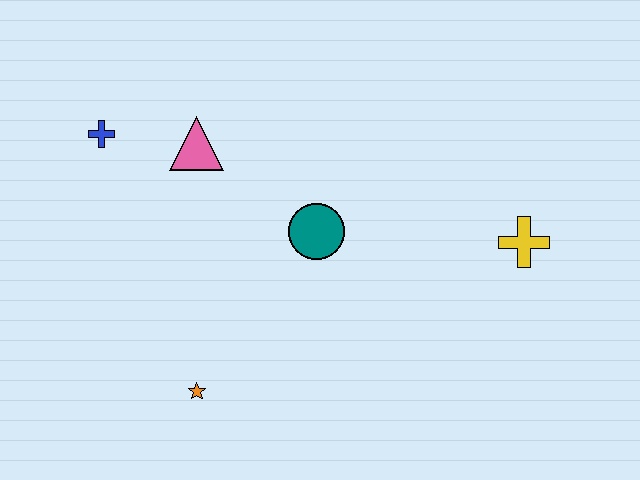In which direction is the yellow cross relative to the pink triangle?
The yellow cross is to the right of the pink triangle.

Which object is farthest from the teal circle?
The blue cross is farthest from the teal circle.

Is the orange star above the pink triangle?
No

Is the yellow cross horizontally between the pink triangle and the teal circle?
No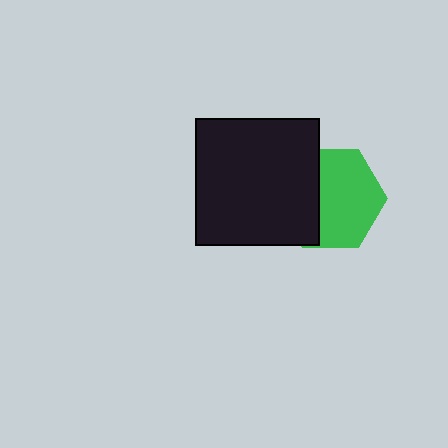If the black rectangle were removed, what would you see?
You would see the complete green hexagon.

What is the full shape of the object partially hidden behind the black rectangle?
The partially hidden object is a green hexagon.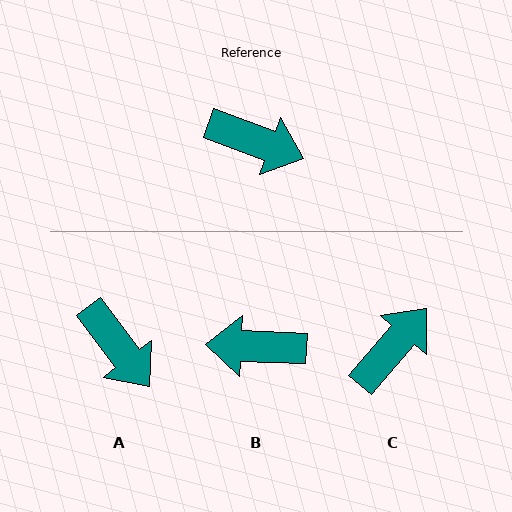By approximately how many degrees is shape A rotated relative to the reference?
Approximately 33 degrees clockwise.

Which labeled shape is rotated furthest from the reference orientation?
B, about 162 degrees away.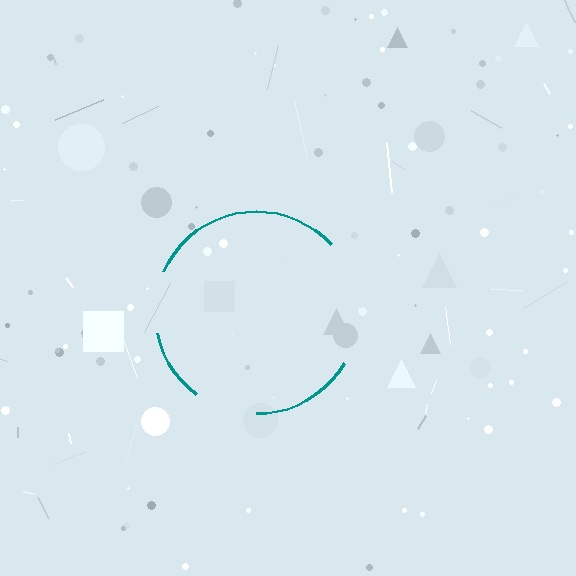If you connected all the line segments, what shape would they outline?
They would outline a circle.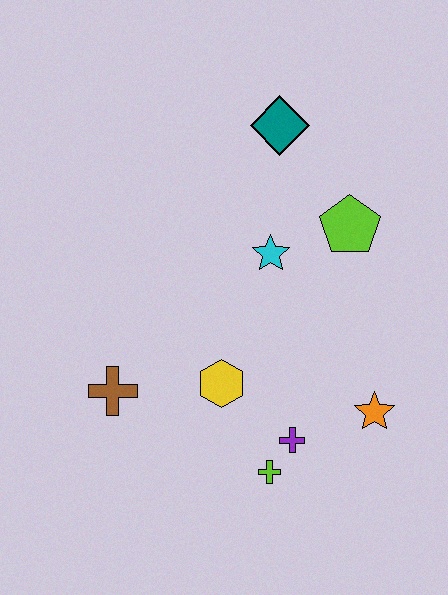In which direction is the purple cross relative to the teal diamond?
The purple cross is below the teal diamond.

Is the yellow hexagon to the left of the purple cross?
Yes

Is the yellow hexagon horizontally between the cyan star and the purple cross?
No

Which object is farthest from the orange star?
The teal diamond is farthest from the orange star.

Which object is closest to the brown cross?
The yellow hexagon is closest to the brown cross.